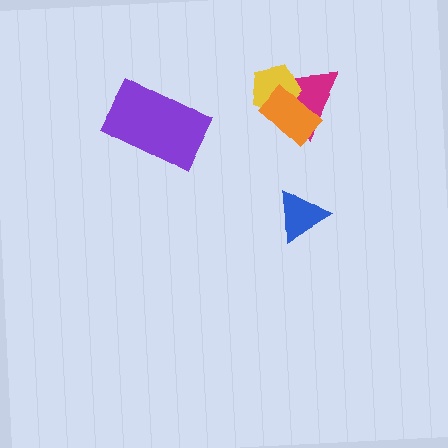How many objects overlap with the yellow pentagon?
2 objects overlap with the yellow pentagon.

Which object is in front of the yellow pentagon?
The orange rectangle is in front of the yellow pentagon.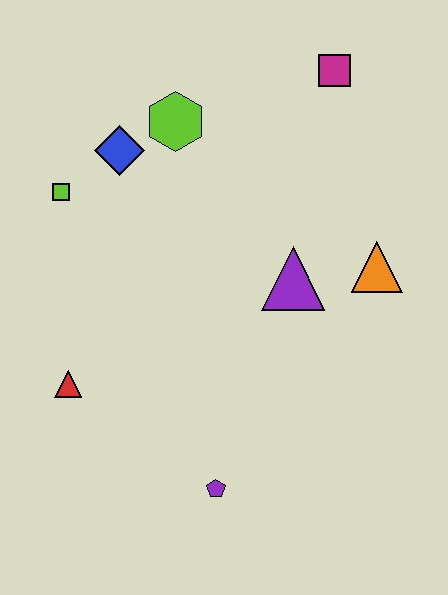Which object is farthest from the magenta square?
The purple pentagon is farthest from the magenta square.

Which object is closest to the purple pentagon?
The red triangle is closest to the purple pentagon.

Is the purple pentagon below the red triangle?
Yes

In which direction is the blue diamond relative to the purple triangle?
The blue diamond is to the left of the purple triangle.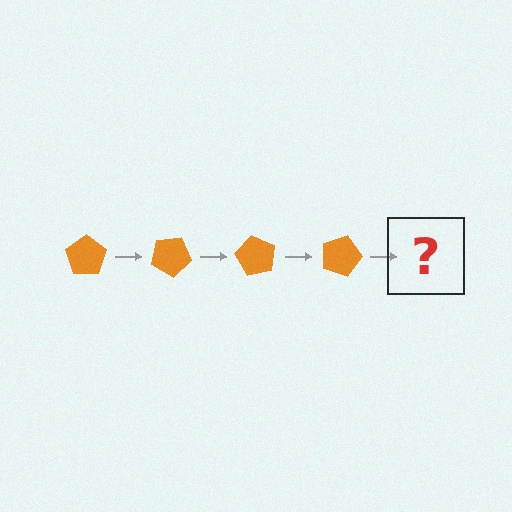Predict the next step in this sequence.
The next step is an orange pentagon rotated 120 degrees.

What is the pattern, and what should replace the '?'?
The pattern is that the pentagon rotates 30 degrees each step. The '?' should be an orange pentagon rotated 120 degrees.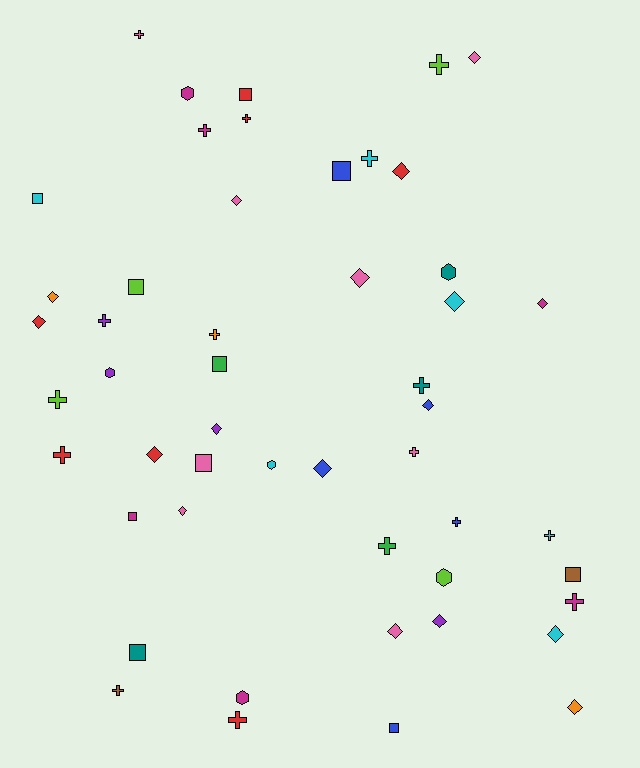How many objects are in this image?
There are 50 objects.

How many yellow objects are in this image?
There are no yellow objects.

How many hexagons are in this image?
There are 6 hexagons.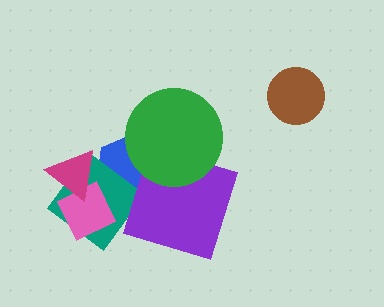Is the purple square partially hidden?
Yes, it is partially covered by another shape.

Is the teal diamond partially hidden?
Yes, it is partially covered by another shape.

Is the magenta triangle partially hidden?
No, no other shape covers it.